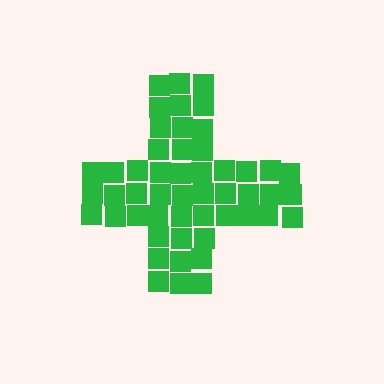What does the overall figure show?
The overall figure shows a cross.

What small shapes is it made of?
It is made of small squares.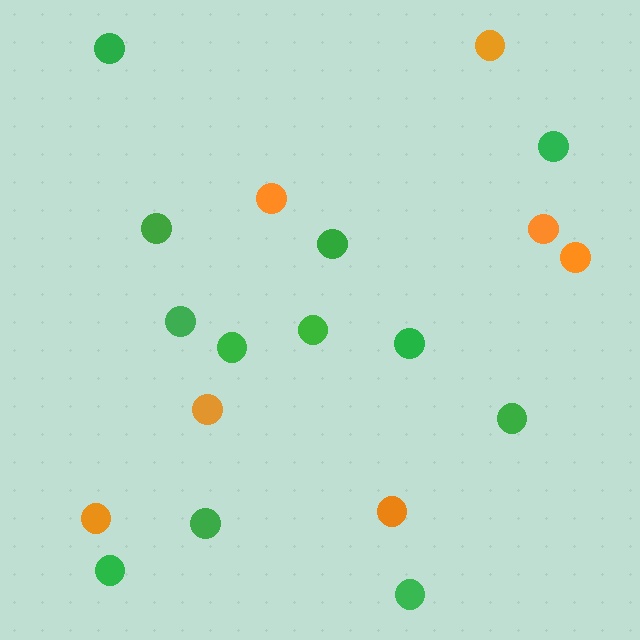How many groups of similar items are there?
There are 2 groups: one group of green circles (12) and one group of orange circles (7).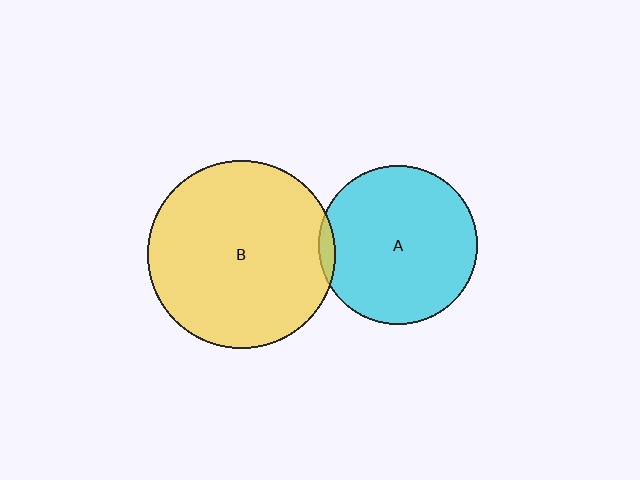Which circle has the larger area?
Circle B (yellow).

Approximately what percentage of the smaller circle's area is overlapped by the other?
Approximately 5%.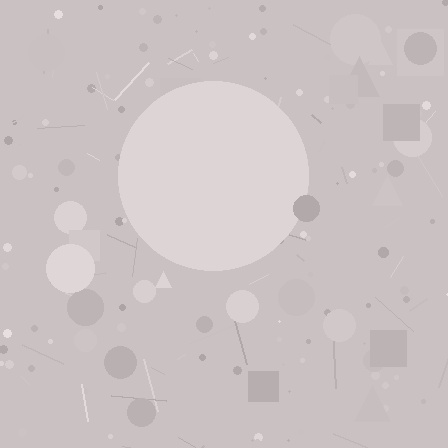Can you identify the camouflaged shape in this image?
The camouflaged shape is a circle.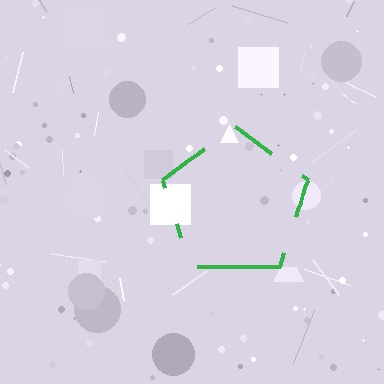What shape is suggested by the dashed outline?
The dashed outline suggests a pentagon.